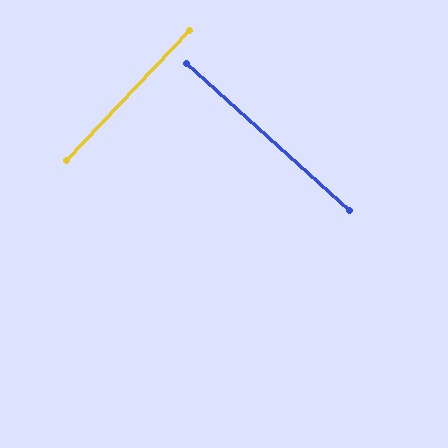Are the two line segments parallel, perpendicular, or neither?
Perpendicular — they meet at approximately 88°.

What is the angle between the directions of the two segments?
Approximately 88 degrees.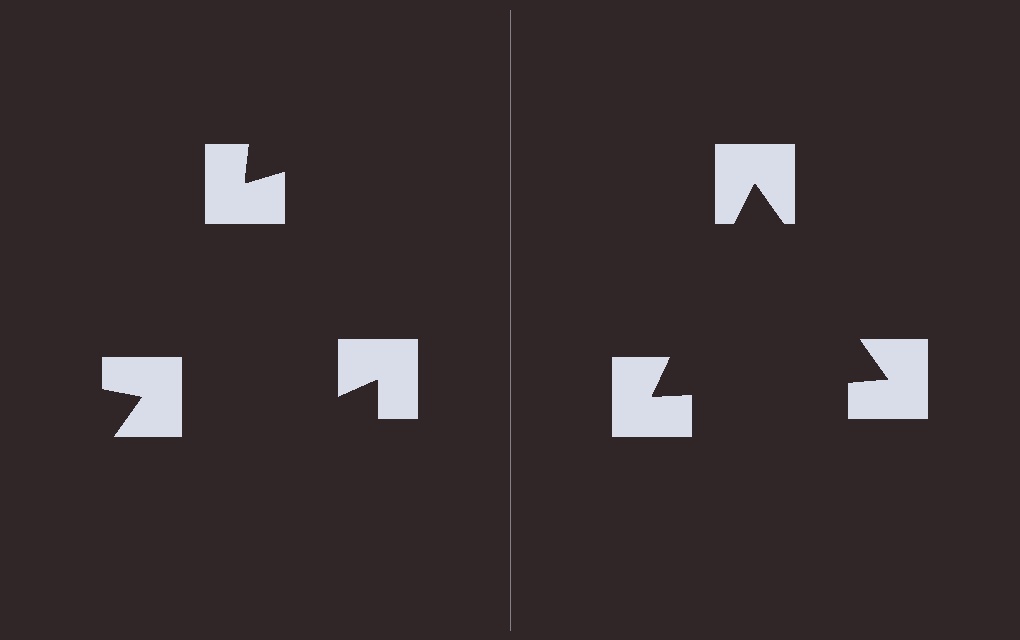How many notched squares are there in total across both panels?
6 — 3 on each side.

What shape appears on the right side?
An illusory triangle.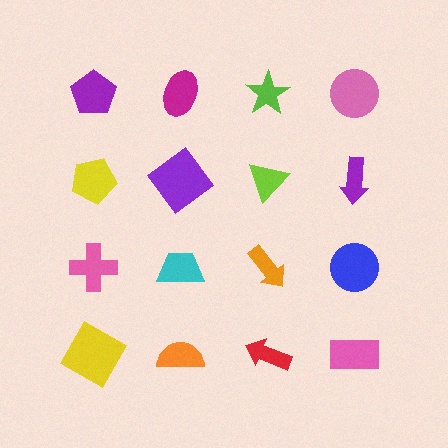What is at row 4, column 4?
A pink rectangle.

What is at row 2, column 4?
A purple arrow.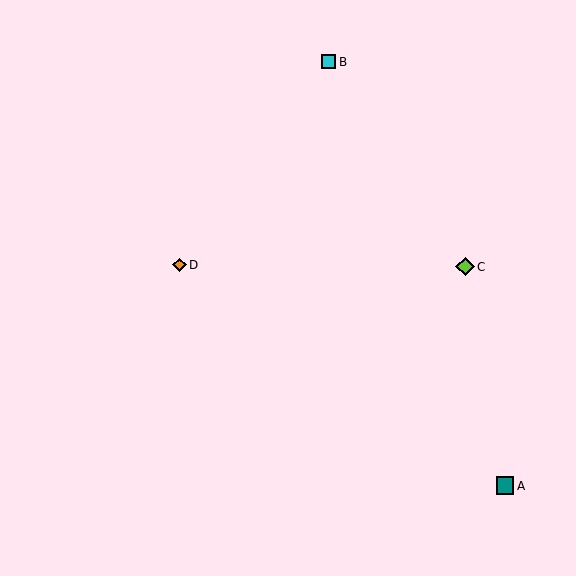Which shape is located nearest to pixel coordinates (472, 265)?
The lime diamond (labeled C) at (465, 267) is nearest to that location.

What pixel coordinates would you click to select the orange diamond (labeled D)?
Click at (179, 265) to select the orange diamond D.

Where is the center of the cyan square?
The center of the cyan square is at (329, 62).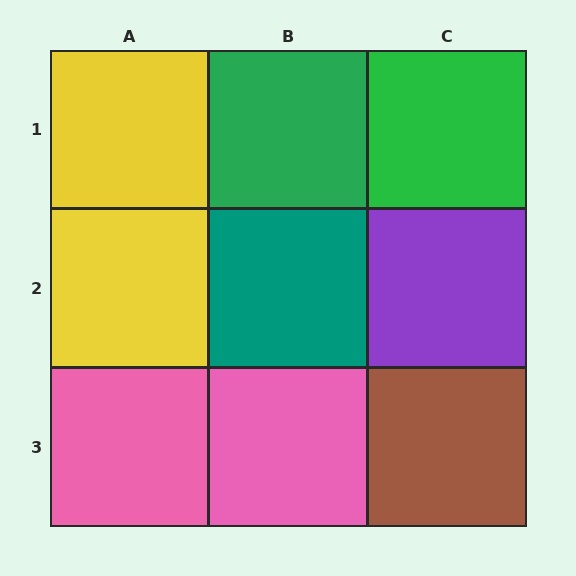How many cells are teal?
1 cell is teal.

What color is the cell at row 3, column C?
Brown.